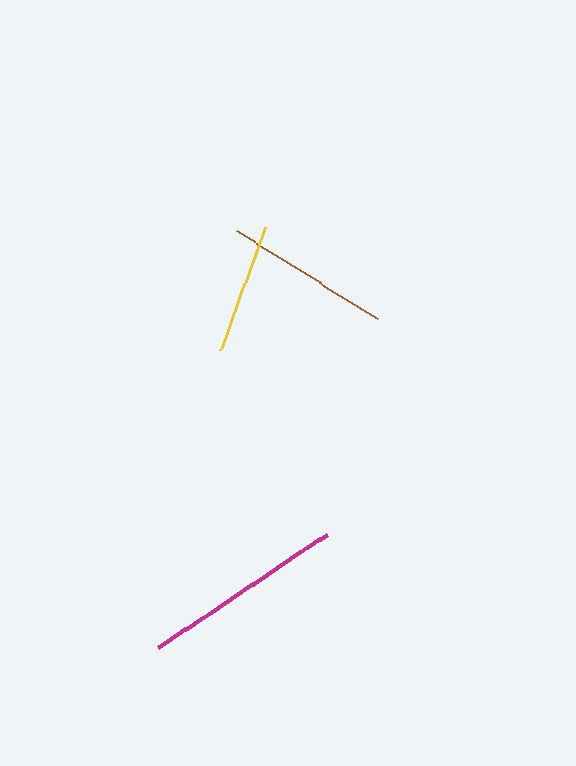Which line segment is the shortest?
The yellow line is the shortest at approximately 131 pixels.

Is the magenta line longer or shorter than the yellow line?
The magenta line is longer than the yellow line.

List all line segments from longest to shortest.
From longest to shortest: magenta, brown, yellow.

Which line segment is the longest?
The magenta line is the longest at approximately 204 pixels.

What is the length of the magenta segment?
The magenta segment is approximately 204 pixels long.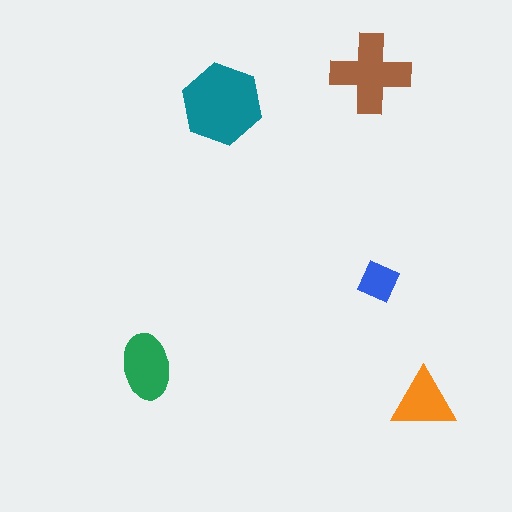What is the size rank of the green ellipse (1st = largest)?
3rd.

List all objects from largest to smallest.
The teal hexagon, the brown cross, the green ellipse, the orange triangle, the blue diamond.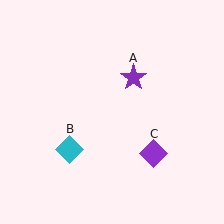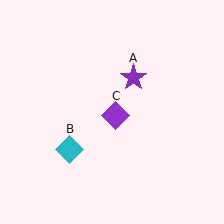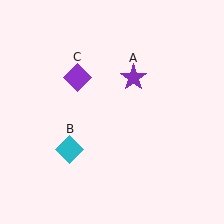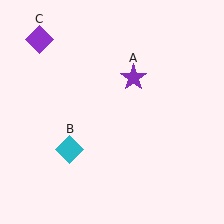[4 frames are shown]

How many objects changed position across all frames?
1 object changed position: purple diamond (object C).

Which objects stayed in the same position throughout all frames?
Purple star (object A) and cyan diamond (object B) remained stationary.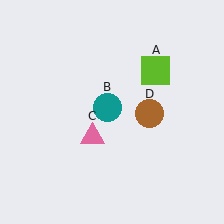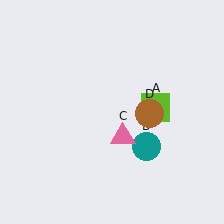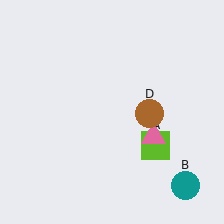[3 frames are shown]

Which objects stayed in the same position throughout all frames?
Brown circle (object D) remained stationary.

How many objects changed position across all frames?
3 objects changed position: lime square (object A), teal circle (object B), pink triangle (object C).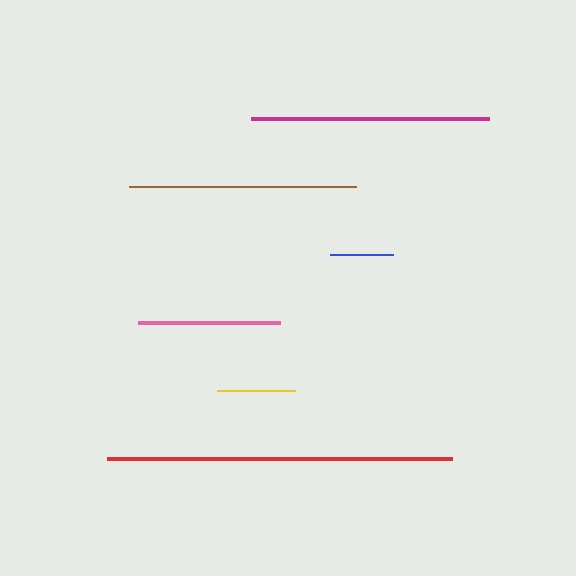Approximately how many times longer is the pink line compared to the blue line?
The pink line is approximately 2.3 times the length of the blue line.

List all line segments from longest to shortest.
From longest to shortest: red, magenta, brown, pink, yellow, blue.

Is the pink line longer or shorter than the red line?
The red line is longer than the pink line.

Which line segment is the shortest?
The blue line is the shortest at approximately 63 pixels.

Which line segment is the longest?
The red line is the longest at approximately 345 pixels.